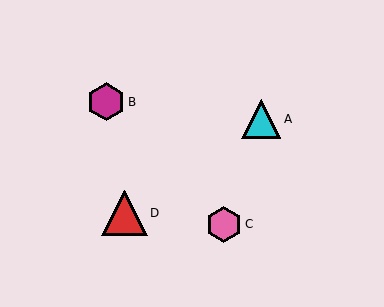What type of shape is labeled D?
Shape D is a red triangle.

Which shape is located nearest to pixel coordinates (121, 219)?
The red triangle (labeled D) at (124, 213) is nearest to that location.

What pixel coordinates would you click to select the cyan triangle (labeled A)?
Click at (261, 119) to select the cyan triangle A.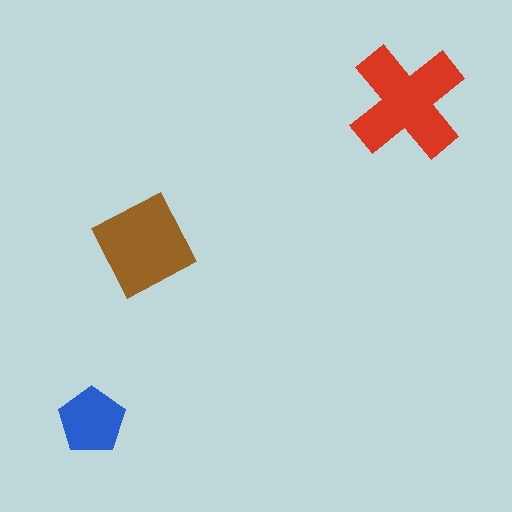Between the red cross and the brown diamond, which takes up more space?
The red cross.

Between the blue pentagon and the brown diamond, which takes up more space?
The brown diamond.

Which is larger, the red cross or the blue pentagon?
The red cross.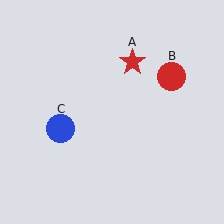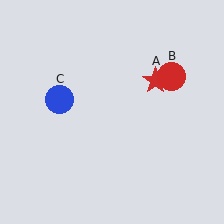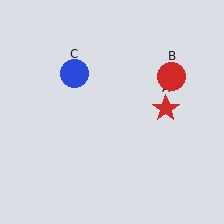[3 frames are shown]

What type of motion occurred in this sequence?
The red star (object A), blue circle (object C) rotated clockwise around the center of the scene.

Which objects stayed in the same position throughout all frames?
Red circle (object B) remained stationary.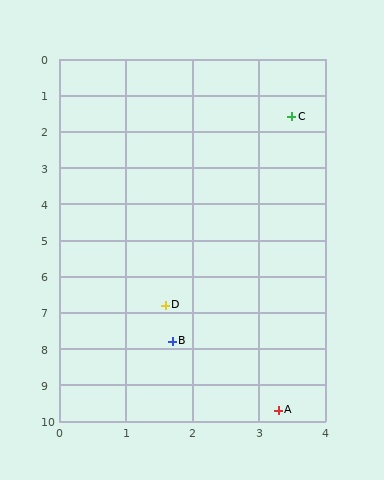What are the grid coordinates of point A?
Point A is at approximately (3.3, 9.7).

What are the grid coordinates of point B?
Point B is at approximately (1.7, 7.8).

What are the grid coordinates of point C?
Point C is at approximately (3.5, 1.6).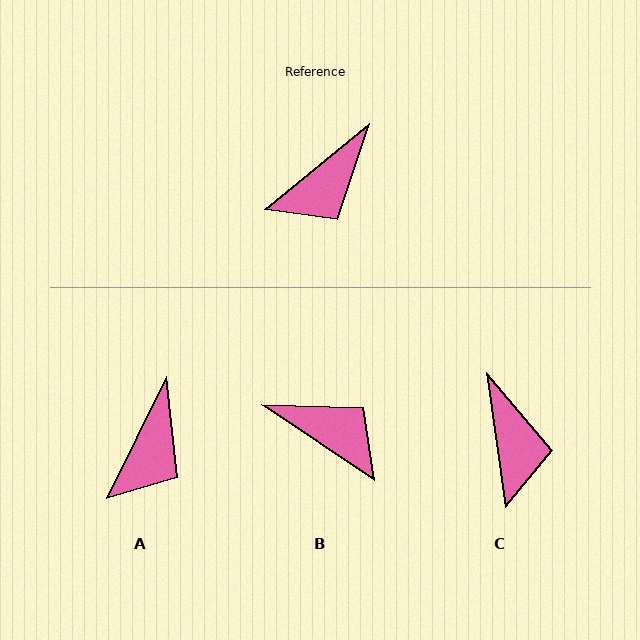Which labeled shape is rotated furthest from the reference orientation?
B, about 107 degrees away.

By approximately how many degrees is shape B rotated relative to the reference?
Approximately 107 degrees counter-clockwise.